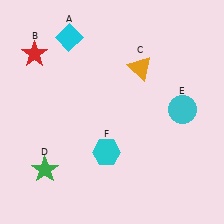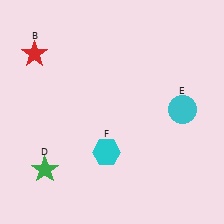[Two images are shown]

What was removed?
The cyan diamond (A), the orange triangle (C) were removed in Image 2.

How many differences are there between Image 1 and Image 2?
There are 2 differences between the two images.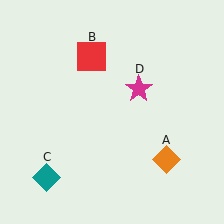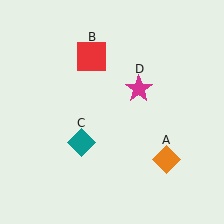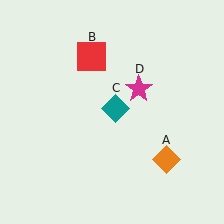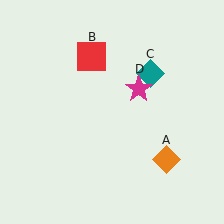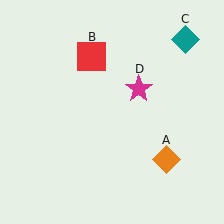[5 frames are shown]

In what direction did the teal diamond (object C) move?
The teal diamond (object C) moved up and to the right.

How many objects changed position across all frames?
1 object changed position: teal diamond (object C).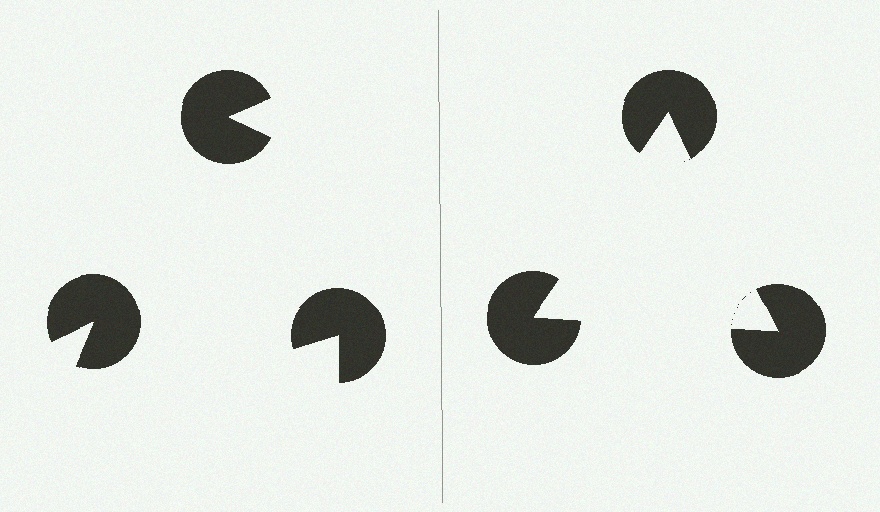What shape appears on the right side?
An illusory triangle.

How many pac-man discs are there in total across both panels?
6 — 3 on each side.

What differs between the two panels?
The pac-man discs are positioned identically on both sides; only the wedge orientations differ. On the right they align to a triangle; on the left they are misaligned.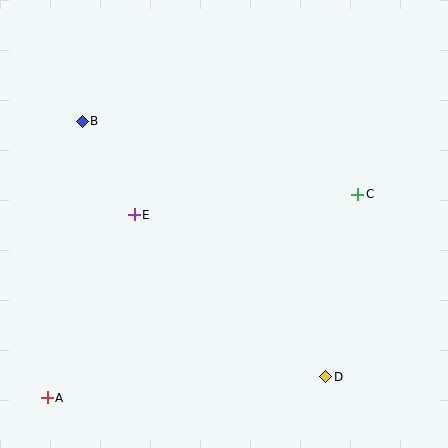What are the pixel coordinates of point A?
Point A is at (47, 398).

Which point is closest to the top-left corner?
Point B is closest to the top-left corner.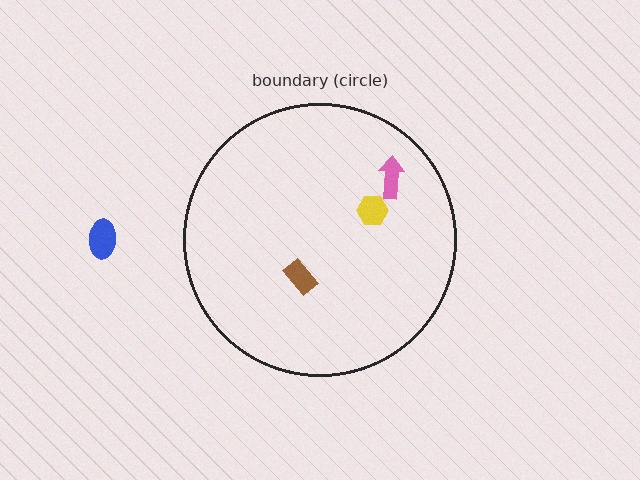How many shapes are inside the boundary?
3 inside, 1 outside.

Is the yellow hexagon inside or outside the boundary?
Inside.